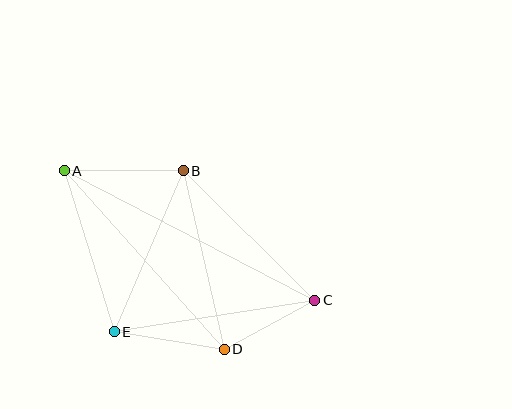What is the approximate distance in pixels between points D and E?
The distance between D and E is approximately 112 pixels.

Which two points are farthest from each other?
Points A and C are farthest from each other.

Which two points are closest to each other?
Points C and D are closest to each other.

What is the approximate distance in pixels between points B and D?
The distance between B and D is approximately 183 pixels.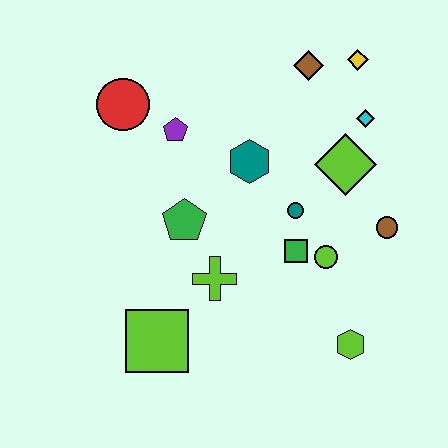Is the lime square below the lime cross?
Yes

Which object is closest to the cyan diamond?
The lime diamond is closest to the cyan diamond.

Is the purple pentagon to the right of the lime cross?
No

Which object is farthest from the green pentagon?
The yellow diamond is farthest from the green pentagon.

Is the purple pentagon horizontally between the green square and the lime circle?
No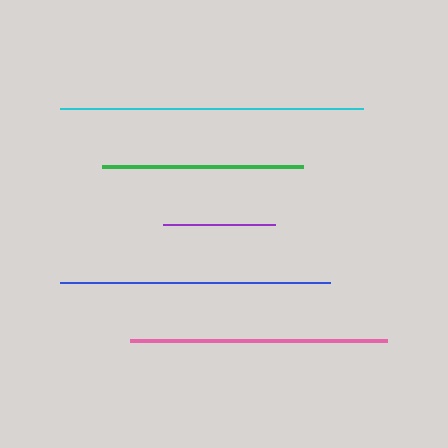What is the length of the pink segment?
The pink segment is approximately 258 pixels long.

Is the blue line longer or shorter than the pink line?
The blue line is longer than the pink line.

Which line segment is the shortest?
The purple line is the shortest at approximately 112 pixels.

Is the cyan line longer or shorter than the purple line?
The cyan line is longer than the purple line.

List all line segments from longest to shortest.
From longest to shortest: cyan, blue, pink, green, purple.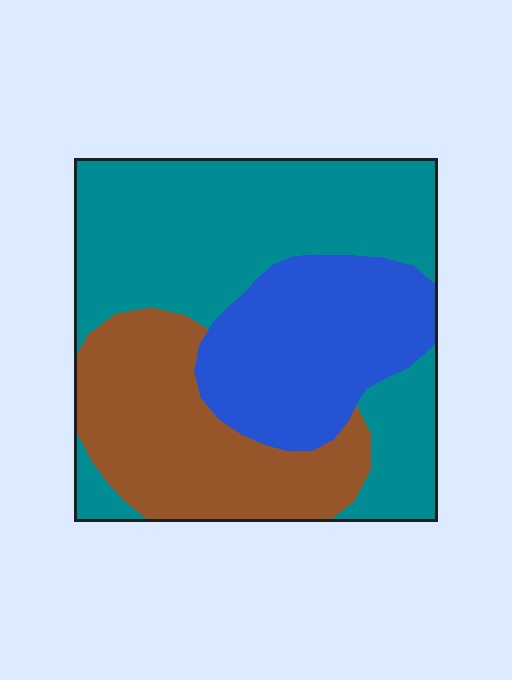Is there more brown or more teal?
Teal.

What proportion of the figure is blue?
Blue covers around 25% of the figure.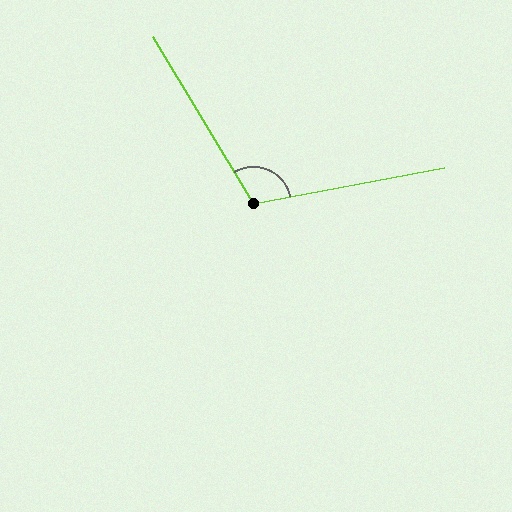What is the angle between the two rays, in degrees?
Approximately 110 degrees.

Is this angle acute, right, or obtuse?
It is obtuse.